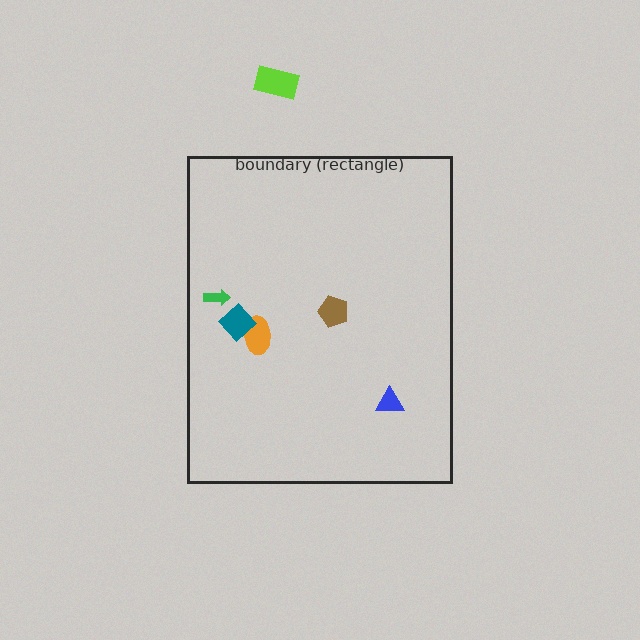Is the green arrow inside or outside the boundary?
Inside.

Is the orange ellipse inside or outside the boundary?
Inside.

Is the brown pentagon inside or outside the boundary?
Inside.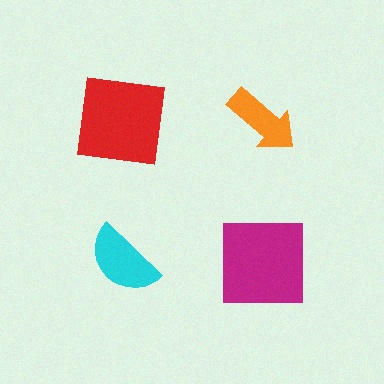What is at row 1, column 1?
A red square.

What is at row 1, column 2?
An orange arrow.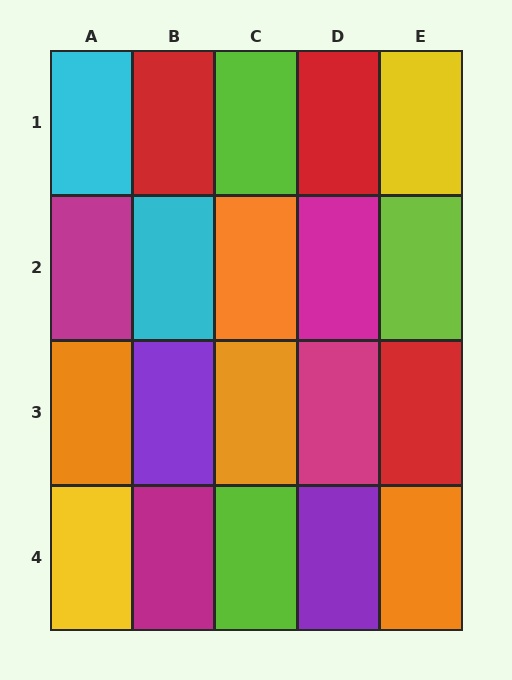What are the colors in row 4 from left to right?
Yellow, magenta, lime, purple, orange.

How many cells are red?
3 cells are red.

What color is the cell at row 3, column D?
Magenta.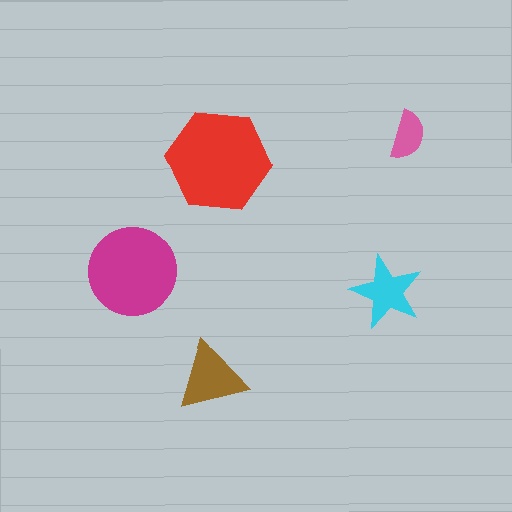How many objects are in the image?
There are 5 objects in the image.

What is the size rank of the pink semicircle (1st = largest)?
5th.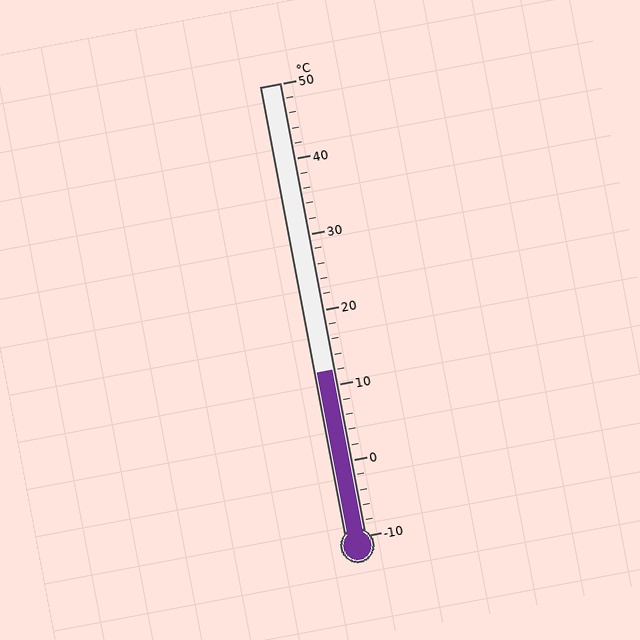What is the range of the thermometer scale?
The thermometer scale ranges from -10°C to 50°C.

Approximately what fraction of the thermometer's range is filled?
The thermometer is filled to approximately 35% of its range.